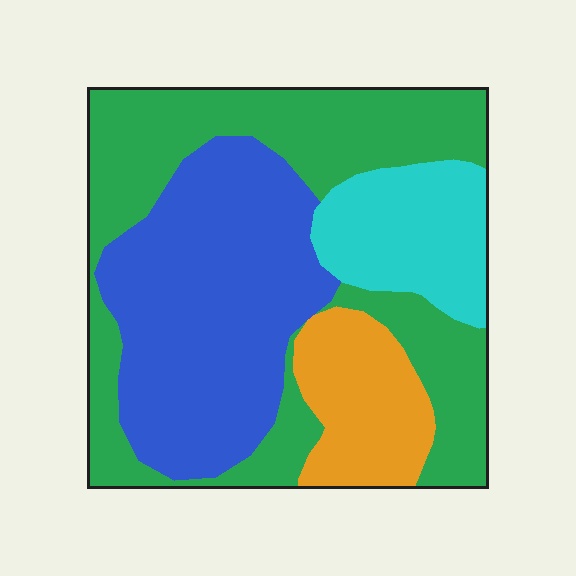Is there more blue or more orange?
Blue.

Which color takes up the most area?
Green, at roughly 40%.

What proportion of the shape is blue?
Blue takes up about one third (1/3) of the shape.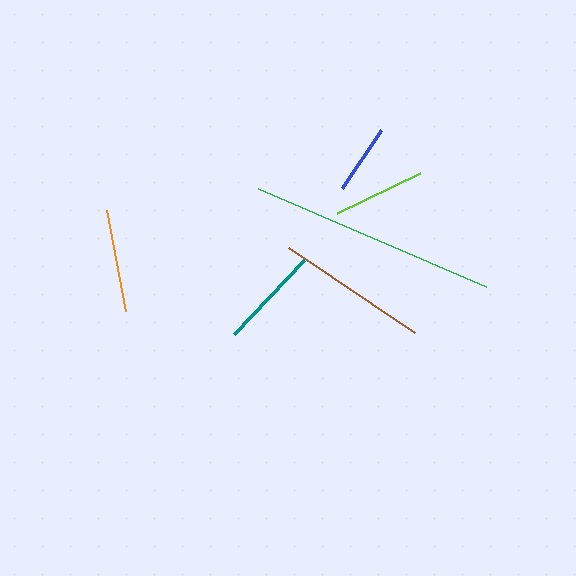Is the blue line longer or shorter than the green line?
The green line is longer than the blue line.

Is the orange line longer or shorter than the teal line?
The orange line is longer than the teal line.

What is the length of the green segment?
The green segment is approximately 249 pixels long.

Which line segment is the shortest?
The blue line is the shortest at approximately 70 pixels.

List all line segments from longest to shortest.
From longest to shortest: green, brown, orange, teal, lime, blue.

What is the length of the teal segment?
The teal segment is approximately 102 pixels long.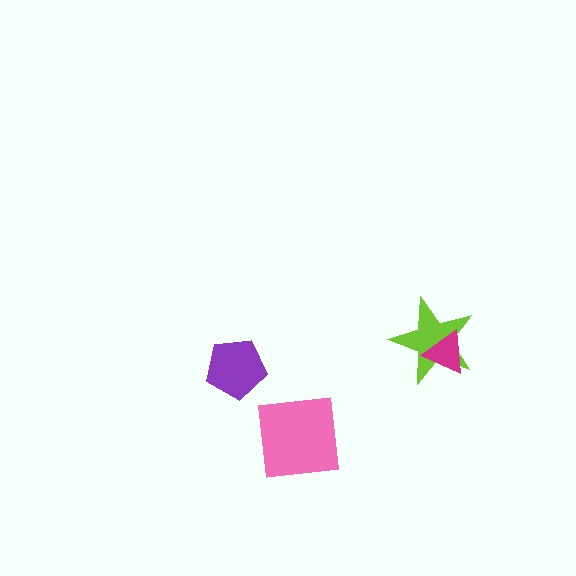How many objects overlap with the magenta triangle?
1 object overlaps with the magenta triangle.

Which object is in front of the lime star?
The magenta triangle is in front of the lime star.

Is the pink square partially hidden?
No, no other shape covers it.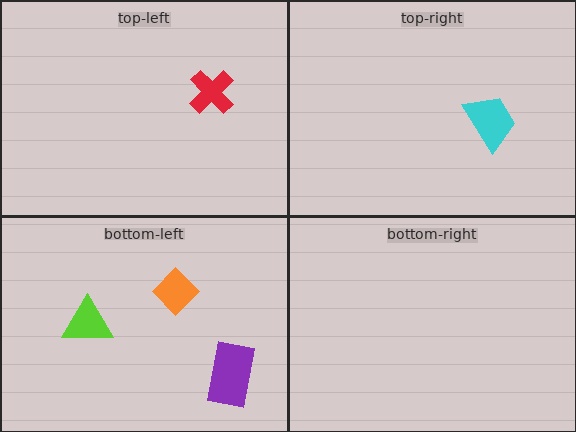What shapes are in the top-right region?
The cyan trapezoid.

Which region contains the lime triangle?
The bottom-left region.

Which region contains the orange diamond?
The bottom-left region.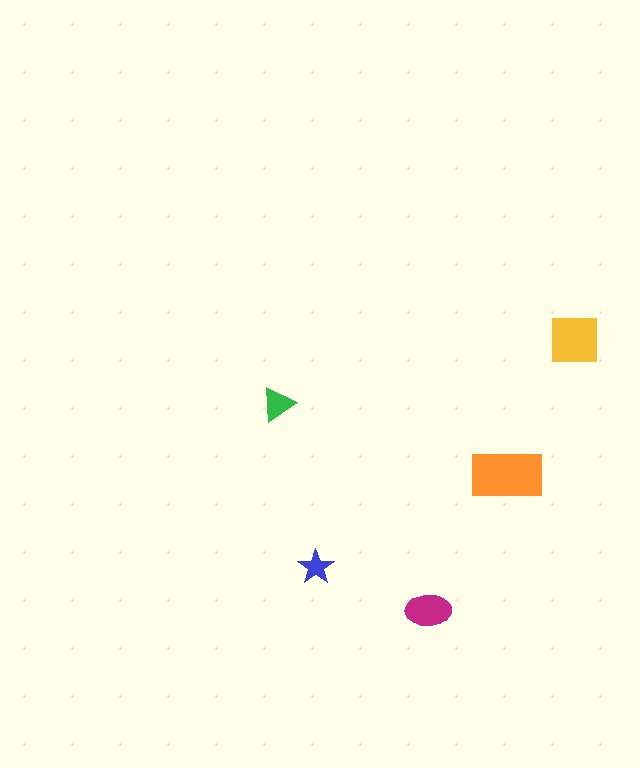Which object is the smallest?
The blue star.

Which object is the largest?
The orange rectangle.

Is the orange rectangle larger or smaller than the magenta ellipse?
Larger.